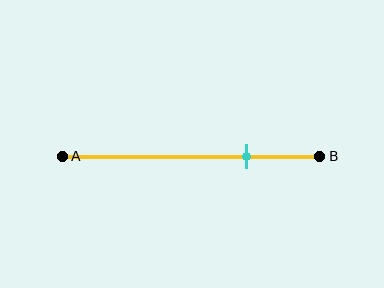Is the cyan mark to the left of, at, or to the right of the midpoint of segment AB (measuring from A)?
The cyan mark is to the right of the midpoint of segment AB.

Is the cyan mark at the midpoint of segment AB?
No, the mark is at about 70% from A, not at the 50% midpoint.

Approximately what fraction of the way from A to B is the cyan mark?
The cyan mark is approximately 70% of the way from A to B.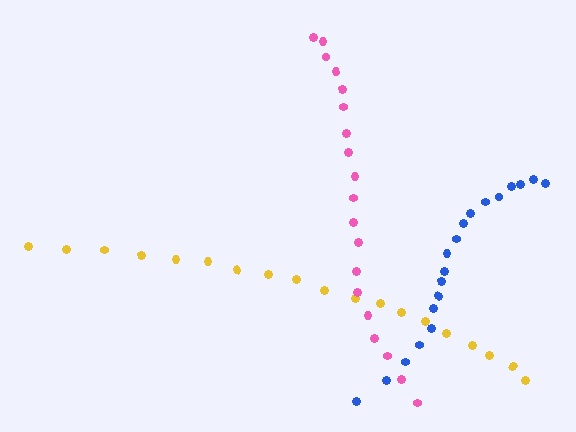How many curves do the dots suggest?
There are 3 distinct paths.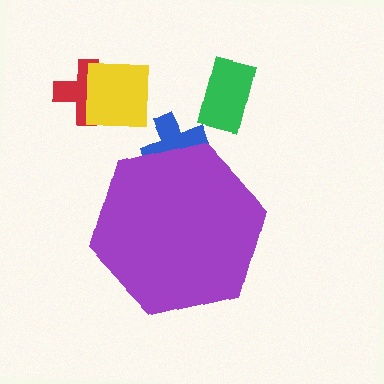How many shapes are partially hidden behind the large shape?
1 shape is partially hidden.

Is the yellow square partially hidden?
No, the yellow square is fully visible.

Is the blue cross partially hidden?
Yes, the blue cross is partially hidden behind the purple hexagon.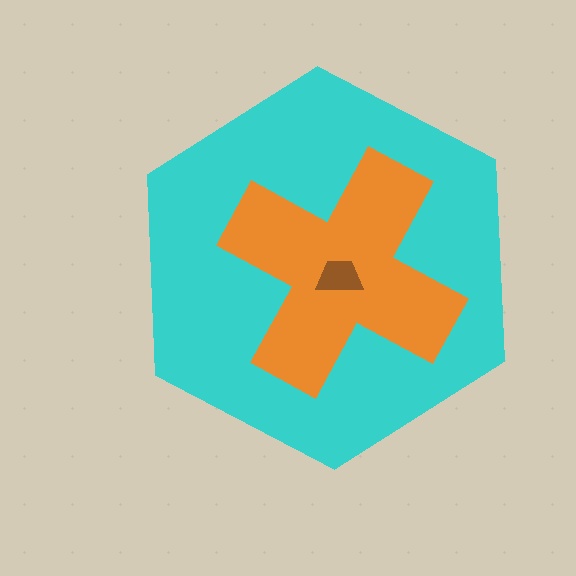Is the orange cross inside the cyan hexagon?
Yes.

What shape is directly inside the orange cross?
The brown trapezoid.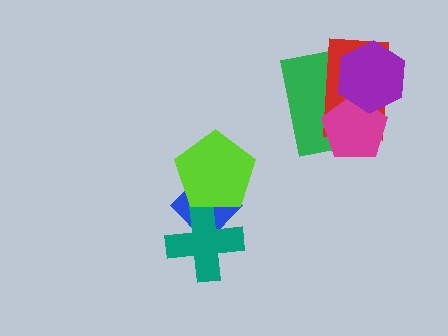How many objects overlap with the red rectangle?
3 objects overlap with the red rectangle.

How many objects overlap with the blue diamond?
2 objects overlap with the blue diamond.